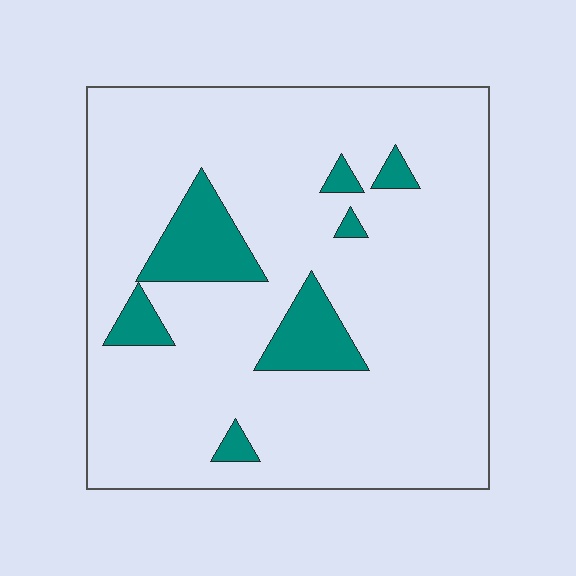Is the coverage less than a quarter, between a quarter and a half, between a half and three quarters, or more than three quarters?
Less than a quarter.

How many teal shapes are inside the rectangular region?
7.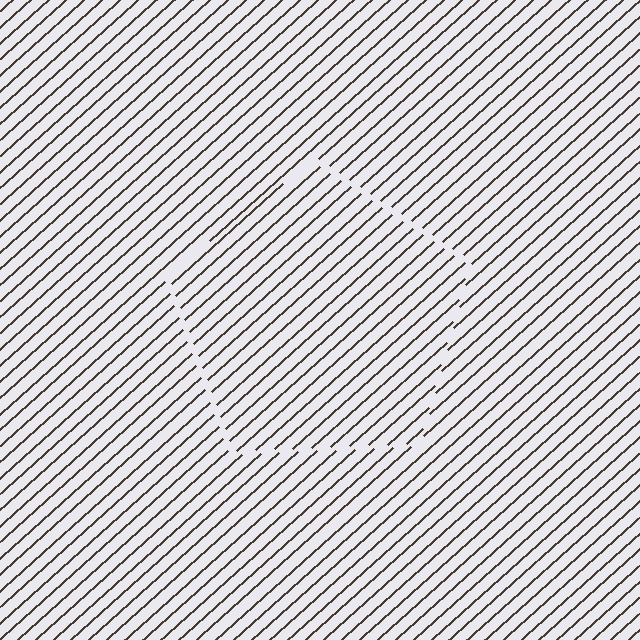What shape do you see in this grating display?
An illusory pentagon. The interior of the shape contains the same grating, shifted by half a period — the contour is defined by the phase discontinuity where line-ends from the inner and outer gratings abut.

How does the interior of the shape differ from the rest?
The interior of the shape contains the same grating, shifted by half a period — the contour is defined by the phase discontinuity where line-ends from the inner and outer gratings abut.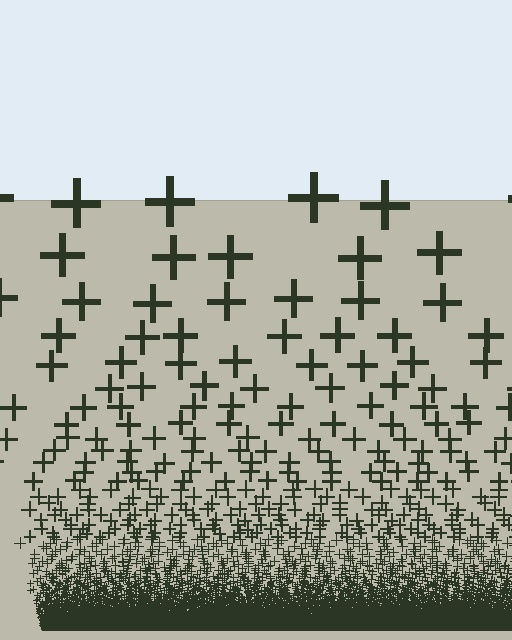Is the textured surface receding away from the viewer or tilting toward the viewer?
The surface appears to tilt toward the viewer. Texture elements get larger and sparser toward the top.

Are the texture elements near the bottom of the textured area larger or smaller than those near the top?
Smaller. The gradient is inverted — elements near the bottom are smaller and denser.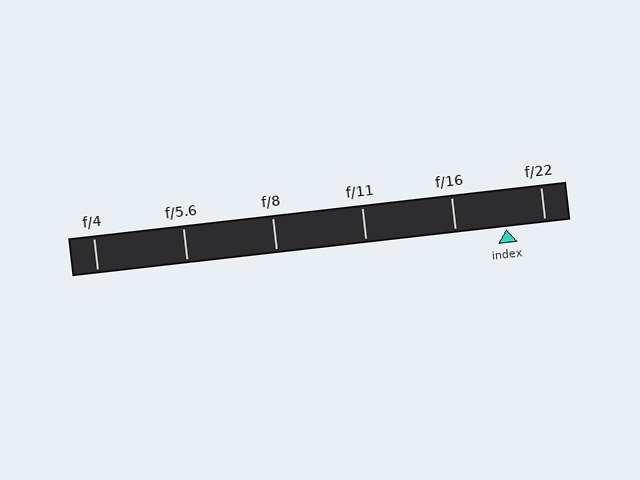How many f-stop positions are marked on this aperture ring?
There are 6 f-stop positions marked.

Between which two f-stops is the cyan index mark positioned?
The index mark is between f/16 and f/22.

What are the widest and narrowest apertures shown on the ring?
The widest aperture shown is f/4 and the narrowest is f/22.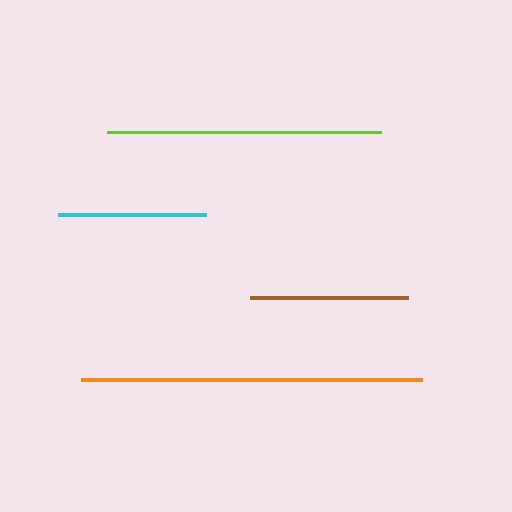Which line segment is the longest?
The orange line is the longest at approximately 341 pixels.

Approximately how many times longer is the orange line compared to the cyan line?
The orange line is approximately 2.3 times the length of the cyan line.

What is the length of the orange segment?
The orange segment is approximately 341 pixels long.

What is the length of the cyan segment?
The cyan segment is approximately 148 pixels long.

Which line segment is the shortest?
The cyan line is the shortest at approximately 148 pixels.